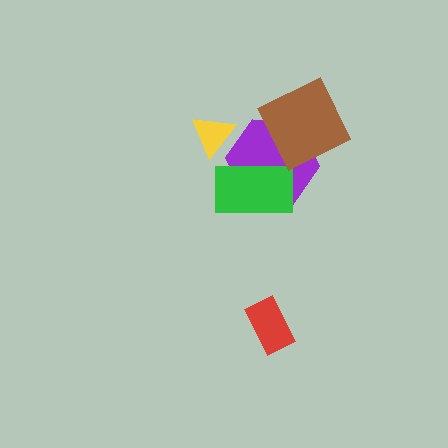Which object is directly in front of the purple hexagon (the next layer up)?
The green rectangle is directly in front of the purple hexagon.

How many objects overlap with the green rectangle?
1 object overlaps with the green rectangle.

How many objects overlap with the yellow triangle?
0 objects overlap with the yellow triangle.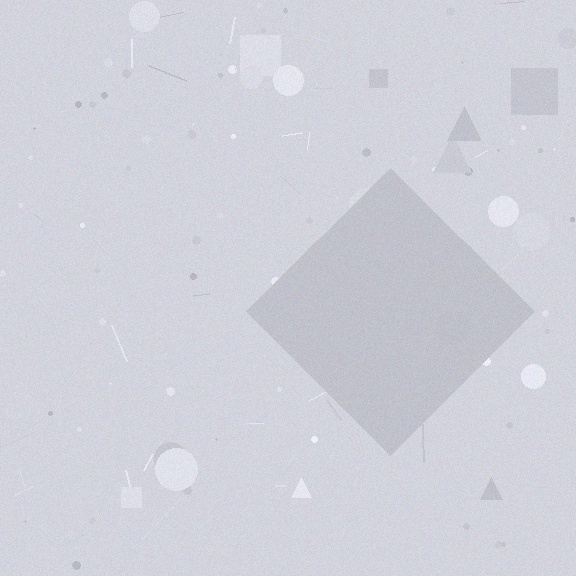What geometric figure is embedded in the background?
A diamond is embedded in the background.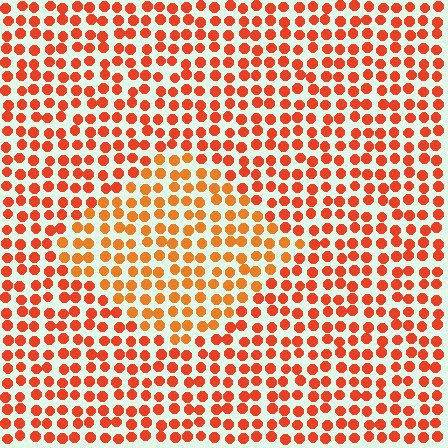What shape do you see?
I see a diamond.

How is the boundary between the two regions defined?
The boundary is defined purely by a slight shift in hue (about 20 degrees). Spacing, size, and orientation are identical on both sides.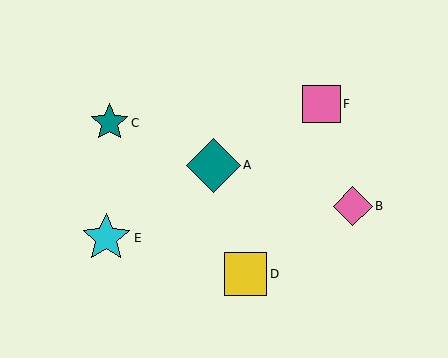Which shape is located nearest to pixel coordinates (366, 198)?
The pink diamond (labeled B) at (353, 206) is nearest to that location.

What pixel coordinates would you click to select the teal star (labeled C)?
Click at (109, 123) to select the teal star C.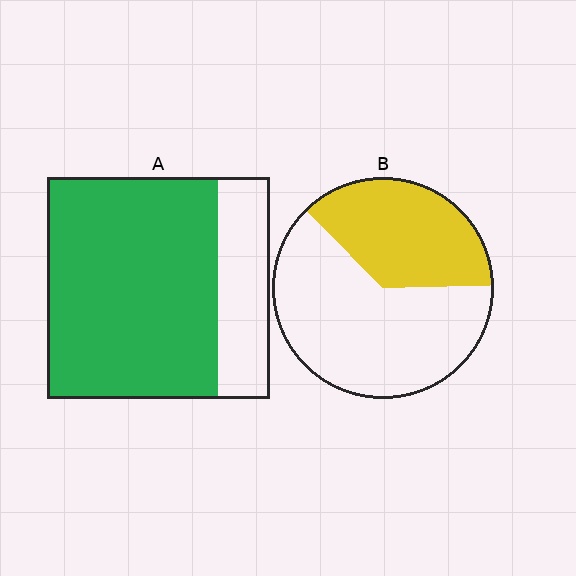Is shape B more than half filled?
No.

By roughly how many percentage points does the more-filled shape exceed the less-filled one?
By roughly 40 percentage points (A over B).